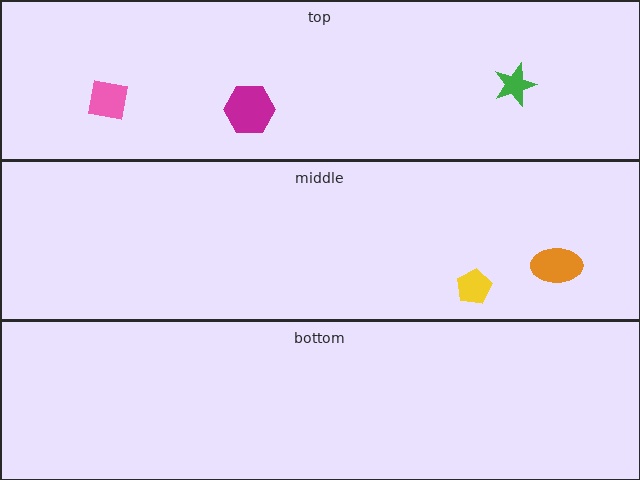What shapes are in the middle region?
The orange ellipse, the yellow pentagon.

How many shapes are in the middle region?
2.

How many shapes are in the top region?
3.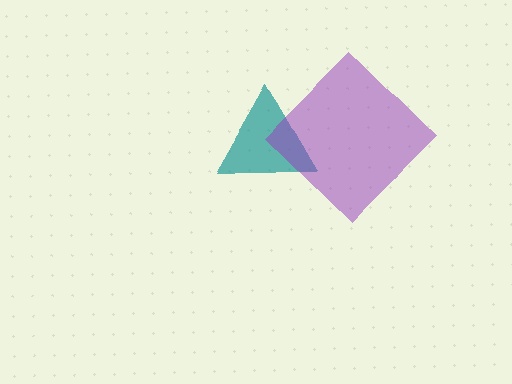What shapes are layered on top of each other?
The layered shapes are: a teal triangle, a purple diamond.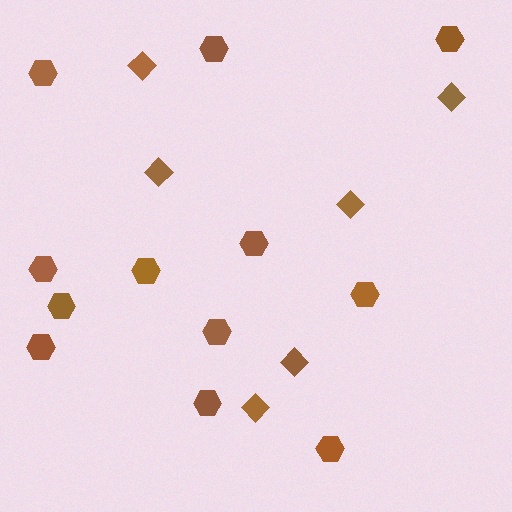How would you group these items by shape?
There are 2 groups: one group of hexagons (12) and one group of diamonds (6).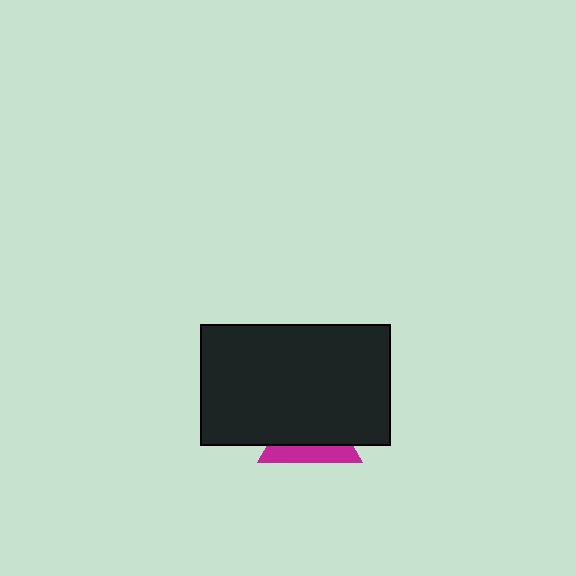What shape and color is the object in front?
The object in front is a black rectangle.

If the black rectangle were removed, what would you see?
You would see the complete magenta triangle.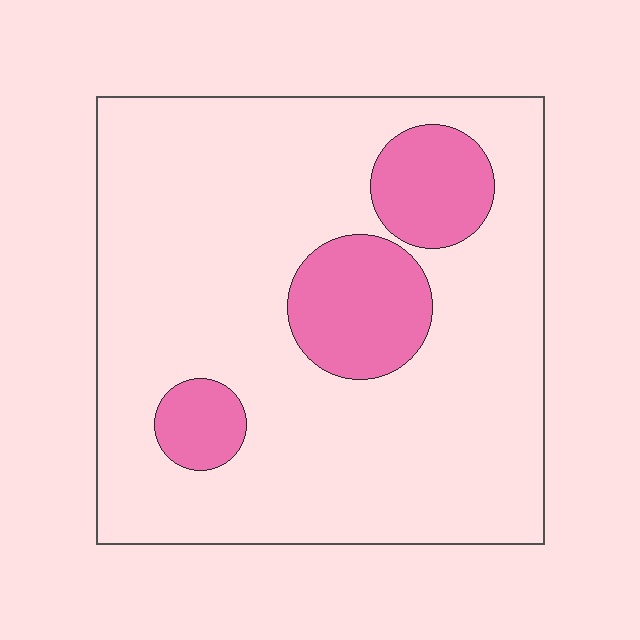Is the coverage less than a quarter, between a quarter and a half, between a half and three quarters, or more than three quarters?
Less than a quarter.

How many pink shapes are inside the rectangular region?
3.